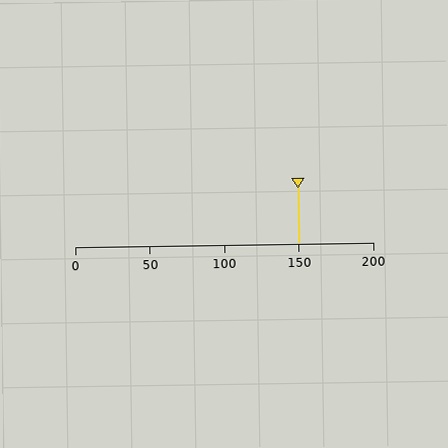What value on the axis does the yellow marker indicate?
The marker indicates approximately 150.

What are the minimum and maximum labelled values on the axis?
The axis runs from 0 to 200.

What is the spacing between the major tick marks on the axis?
The major ticks are spaced 50 apart.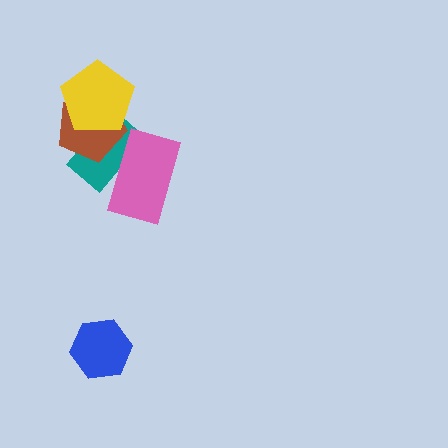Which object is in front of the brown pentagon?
The yellow pentagon is in front of the brown pentagon.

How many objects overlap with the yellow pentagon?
2 objects overlap with the yellow pentagon.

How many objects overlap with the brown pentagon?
2 objects overlap with the brown pentagon.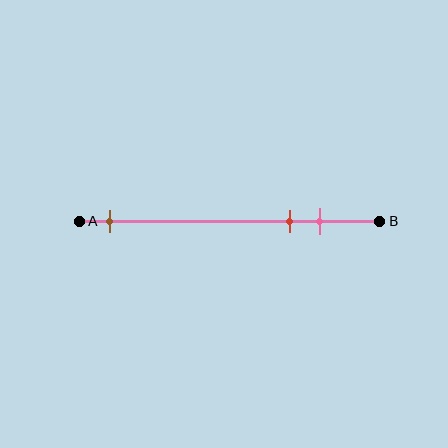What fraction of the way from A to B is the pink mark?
The pink mark is approximately 80% (0.8) of the way from A to B.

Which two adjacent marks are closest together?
The red and pink marks are the closest adjacent pair.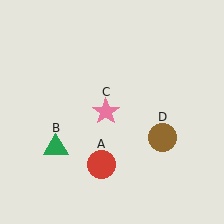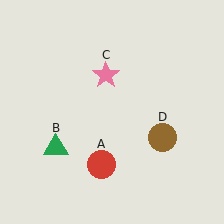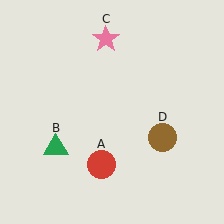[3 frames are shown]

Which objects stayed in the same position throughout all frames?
Red circle (object A) and green triangle (object B) and brown circle (object D) remained stationary.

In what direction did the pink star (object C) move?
The pink star (object C) moved up.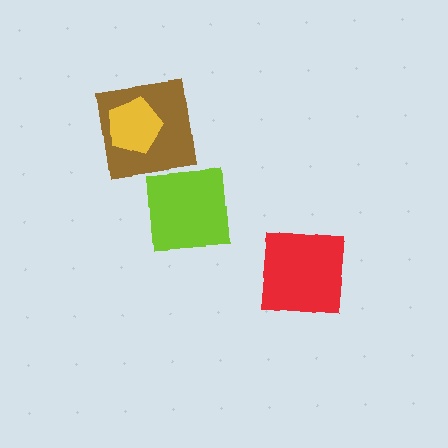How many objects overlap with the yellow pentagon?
1 object overlaps with the yellow pentagon.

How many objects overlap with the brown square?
1 object overlaps with the brown square.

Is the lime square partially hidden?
No, no other shape covers it.